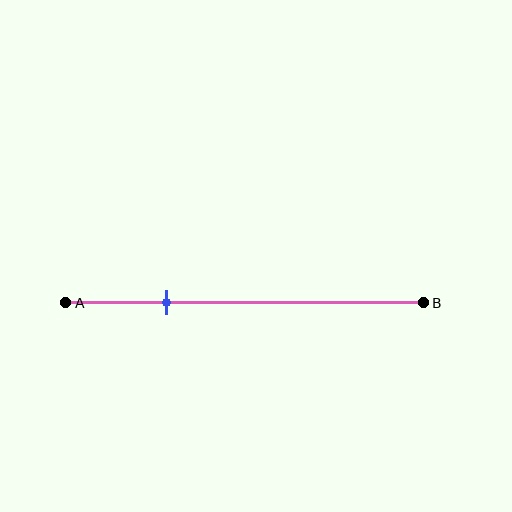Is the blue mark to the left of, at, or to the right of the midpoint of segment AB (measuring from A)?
The blue mark is to the left of the midpoint of segment AB.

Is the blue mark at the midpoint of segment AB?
No, the mark is at about 30% from A, not at the 50% midpoint.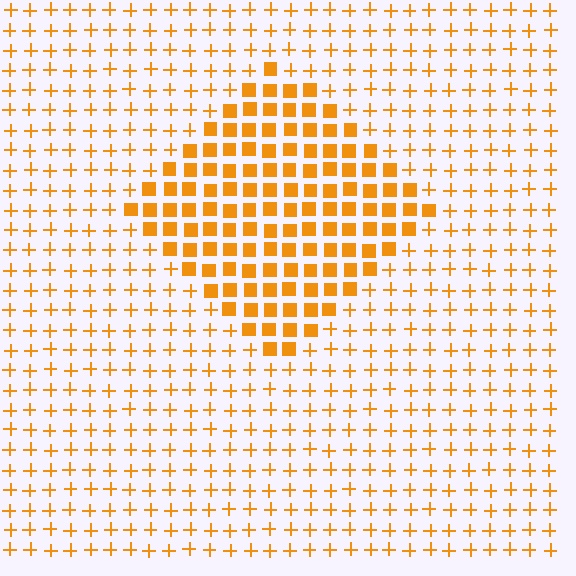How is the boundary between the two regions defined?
The boundary is defined by a change in element shape: squares inside vs. plus signs outside. All elements share the same color and spacing.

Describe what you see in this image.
The image is filled with small orange elements arranged in a uniform grid. A diamond-shaped region contains squares, while the surrounding area contains plus signs. The boundary is defined purely by the change in element shape.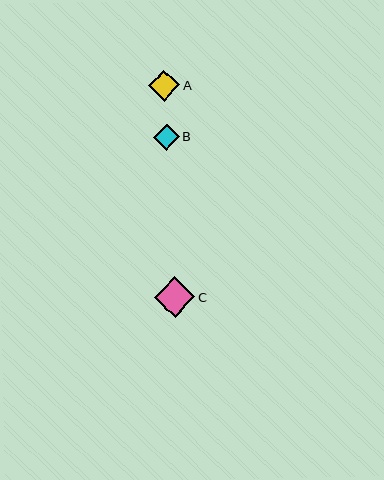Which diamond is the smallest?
Diamond B is the smallest with a size of approximately 25 pixels.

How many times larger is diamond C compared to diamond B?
Diamond C is approximately 1.6 times the size of diamond B.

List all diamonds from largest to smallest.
From largest to smallest: C, A, B.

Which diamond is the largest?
Diamond C is the largest with a size of approximately 41 pixels.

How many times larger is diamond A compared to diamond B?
Diamond A is approximately 1.2 times the size of diamond B.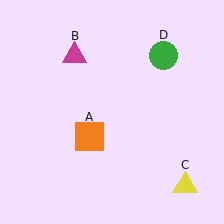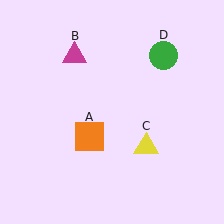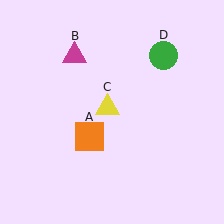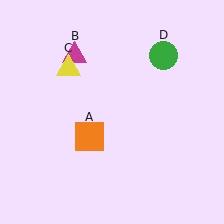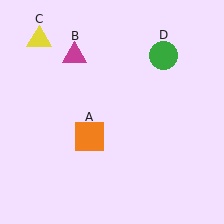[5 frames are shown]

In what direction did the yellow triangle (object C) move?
The yellow triangle (object C) moved up and to the left.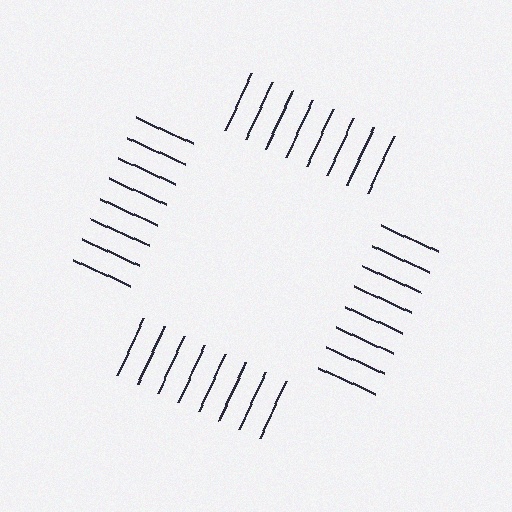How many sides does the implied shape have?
4 sides — the line-ends trace a square.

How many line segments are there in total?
32 — 8 along each of the 4 edges.